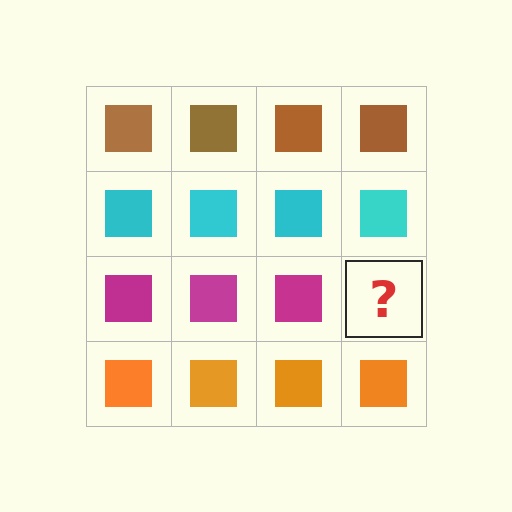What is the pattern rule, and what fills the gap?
The rule is that each row has a consistent color. The gap should be filled with a magenta square.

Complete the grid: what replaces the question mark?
The question mark should be replaced with a magenta square.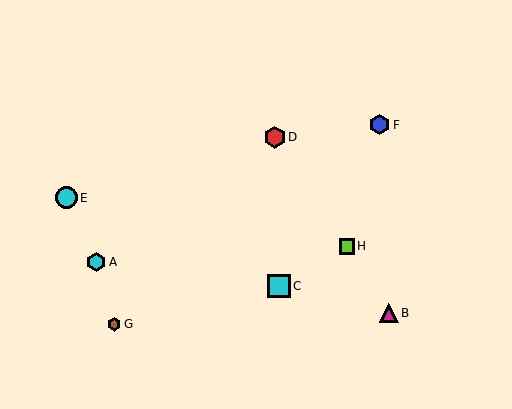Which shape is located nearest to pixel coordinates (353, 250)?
The lime square (labeled H) at (347, 246) is nearest to that location.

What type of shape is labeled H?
Shape H is a lime square.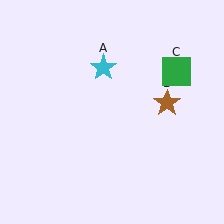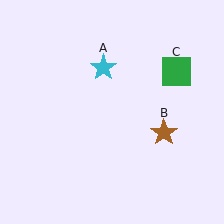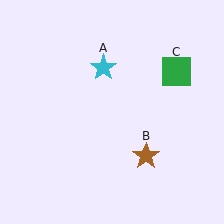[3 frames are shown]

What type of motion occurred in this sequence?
The brown star (object B) rotated clockwise around the center of the scene.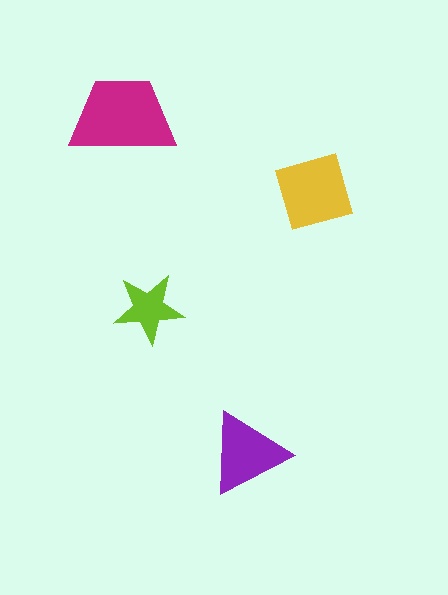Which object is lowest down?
The purple triangle is bottommost.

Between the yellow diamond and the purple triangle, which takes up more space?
The yellow diamond.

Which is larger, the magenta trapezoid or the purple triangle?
The magenta trapezoid.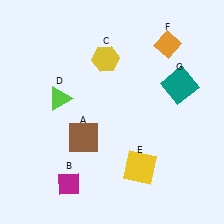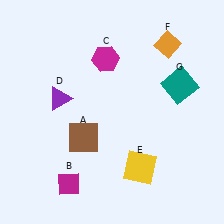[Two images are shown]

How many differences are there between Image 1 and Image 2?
There are 2 differences between the two images.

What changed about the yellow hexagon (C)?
In Image 1, C is yellow. In Image 2, it changed to magenta.